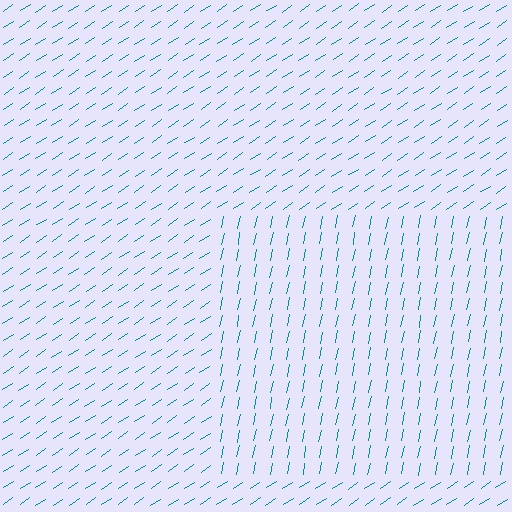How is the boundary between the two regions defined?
The boundary is defined purely by a change in line orientation (approximately 45 degrees difference). All lines are the same color and thickness.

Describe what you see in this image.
The image is filled with small teal line segments. A rectangle region in the image has lines oriented differently from the surrounding lines, creating a visible texture boundary.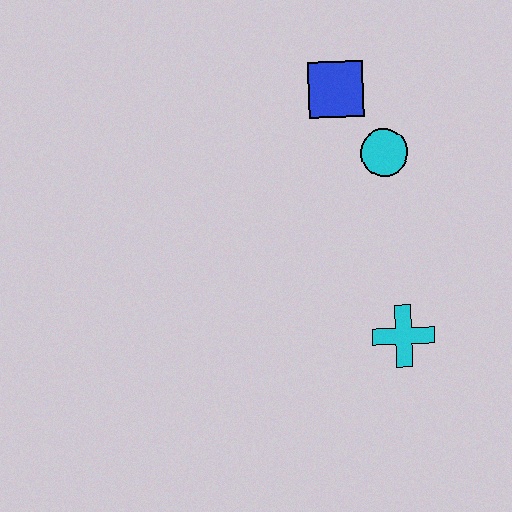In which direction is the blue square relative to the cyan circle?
The blue square is above the cyan circle.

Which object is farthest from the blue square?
The cyan cross is farthest from the blue square.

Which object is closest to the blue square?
The cyan circle is closest to the blue square.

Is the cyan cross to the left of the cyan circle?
No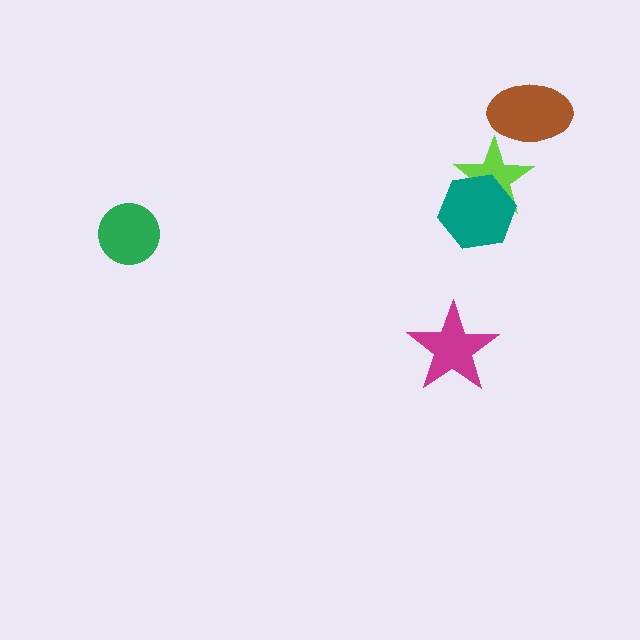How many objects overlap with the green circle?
0 objects overlap with the green circle.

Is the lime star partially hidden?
Yes, it is partially covered by another shape.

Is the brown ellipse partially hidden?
Yes, it is partially covered by another shape.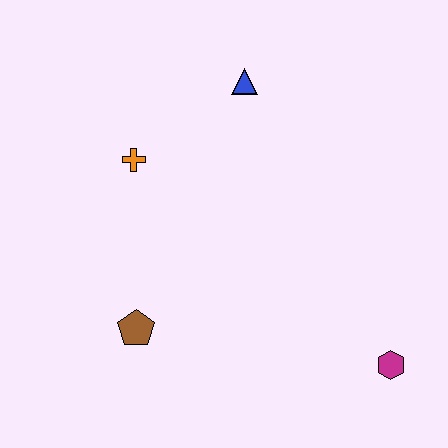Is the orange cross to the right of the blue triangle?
No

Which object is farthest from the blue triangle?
The magenta hexagon is farthest from the blue triangle.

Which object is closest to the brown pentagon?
The orange cross is closest to the brown pentagon.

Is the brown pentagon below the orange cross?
Yes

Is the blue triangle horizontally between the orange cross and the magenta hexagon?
Yes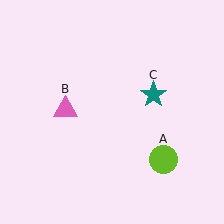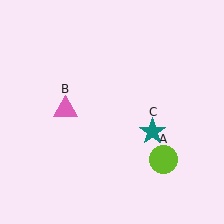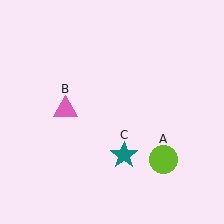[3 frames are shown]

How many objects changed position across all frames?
1 object changed position: teal star (object C).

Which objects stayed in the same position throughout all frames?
Lime circle (object A) and pink triangle (object B) remained stationary.